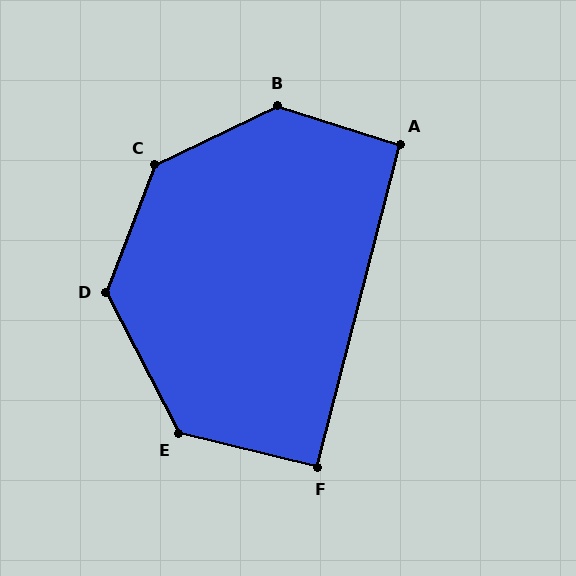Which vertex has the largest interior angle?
B, at approximately 137 degrees.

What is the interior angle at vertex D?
Approximately 132 degrees (obtuse).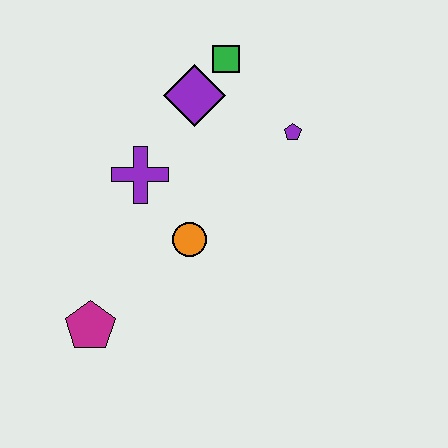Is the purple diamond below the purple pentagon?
No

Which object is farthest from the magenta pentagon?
The green square is farthest from the magenta pentagon.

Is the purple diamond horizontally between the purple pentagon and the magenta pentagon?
Yes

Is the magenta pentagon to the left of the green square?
Yes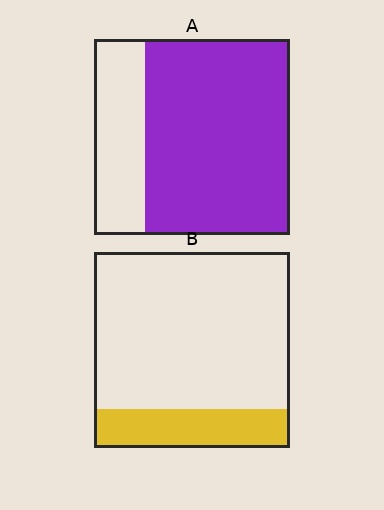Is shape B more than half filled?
No.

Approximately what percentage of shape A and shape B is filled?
A is approximately 75% and B is approximately 20%.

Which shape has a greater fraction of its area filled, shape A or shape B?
Shape A.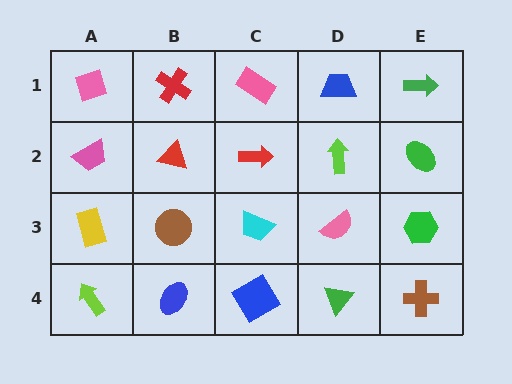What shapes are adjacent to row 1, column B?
A red triangle (row 2, column B), a pink diamond (row 1, column A), a pink rectangle (row 1, column C).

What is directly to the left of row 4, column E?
A green triangle.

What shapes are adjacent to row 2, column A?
A pink diamond (row 1, column A), a yellow rectangle (row 3, column A), a red triangle (row 2, column B).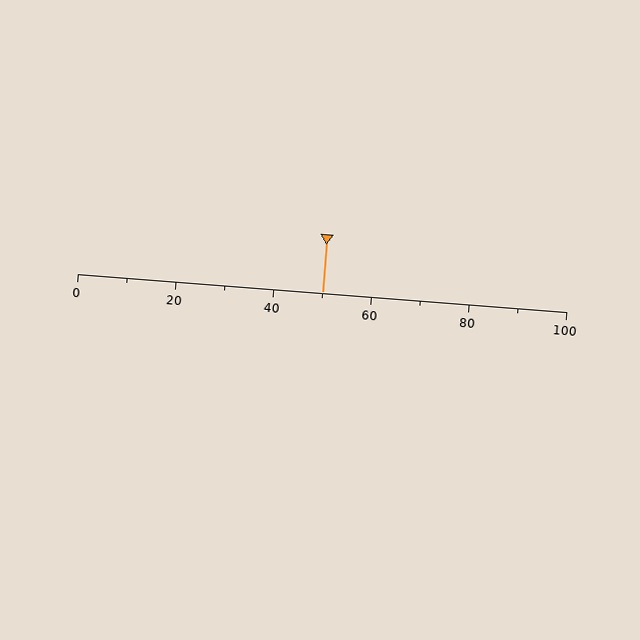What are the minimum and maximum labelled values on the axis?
The axis runs from 0 to 100.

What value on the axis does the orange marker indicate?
The marker indicates approximately 50.